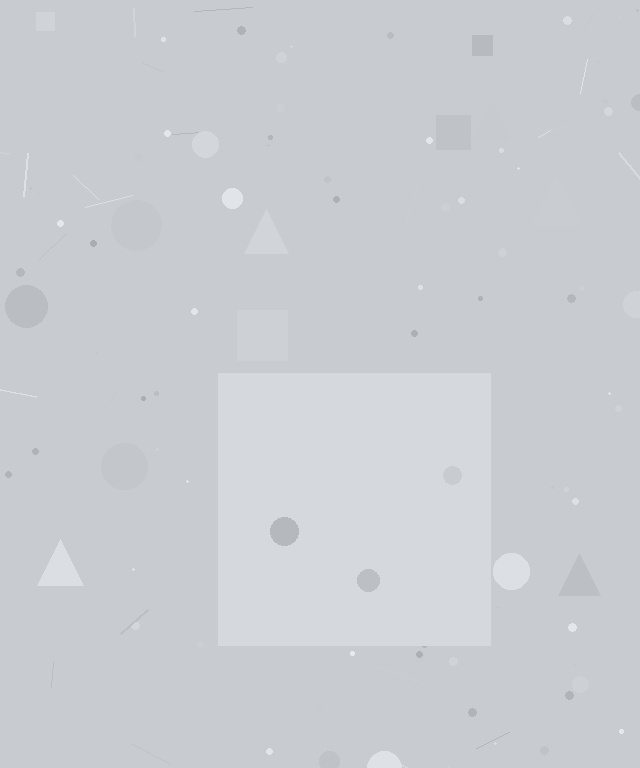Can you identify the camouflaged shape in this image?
The camouflaged shape is a square.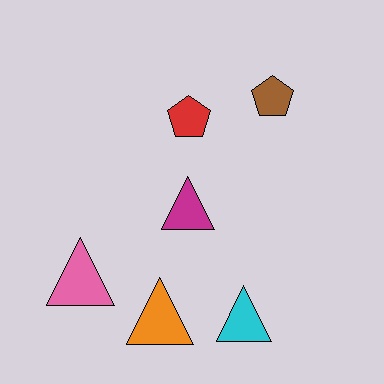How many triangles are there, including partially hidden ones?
There are 4 triangles.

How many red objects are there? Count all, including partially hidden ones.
There is 1 red object.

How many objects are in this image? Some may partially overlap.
There are 6 objects.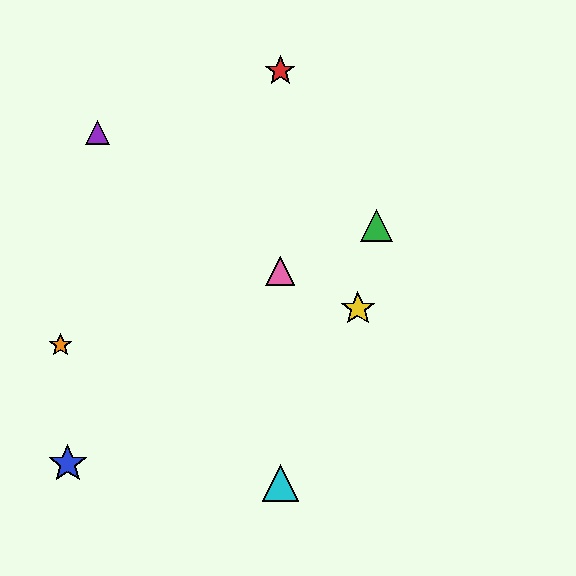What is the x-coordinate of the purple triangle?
The purple triangle is at x≈97.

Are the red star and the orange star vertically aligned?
No, the red star is at x≈280 and the orange star is at x≈60.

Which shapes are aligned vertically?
The red star, the cyan triangle, the pink triangle are aligned vertically.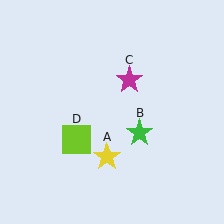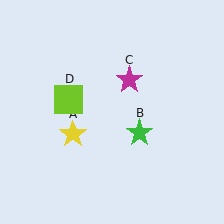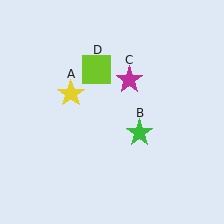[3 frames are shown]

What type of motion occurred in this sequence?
The yellow star (object A), lime square (object D) rotated clockwise around the center of the scene.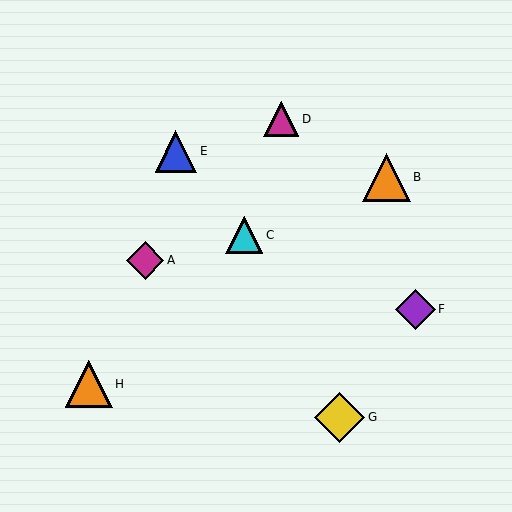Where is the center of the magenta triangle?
The center of the magenta triangle is at (281, 119).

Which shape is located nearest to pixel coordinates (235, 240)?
The cyan triangle (labeled C) at (244, 235) is nearest to that location.